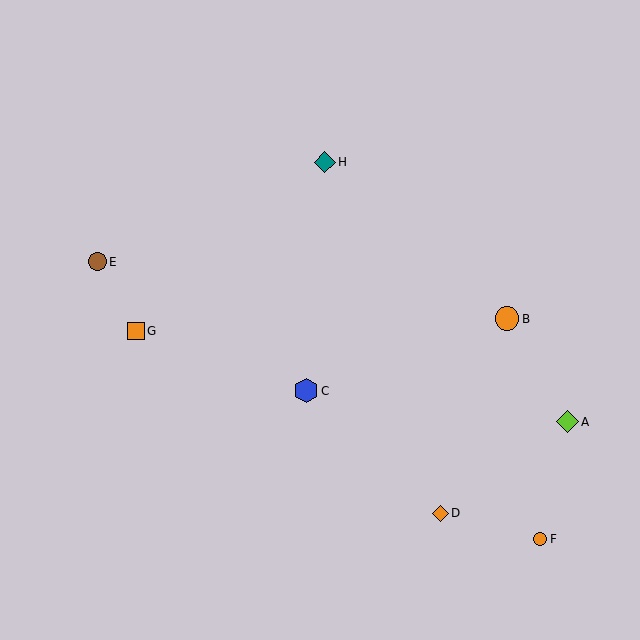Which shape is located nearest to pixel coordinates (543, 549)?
The orange circle (labeled F) at (540, 539) is nearest to that location.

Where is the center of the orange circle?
The center of the orange circle is at (540, 539).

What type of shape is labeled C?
Shape C is a blue hexagon.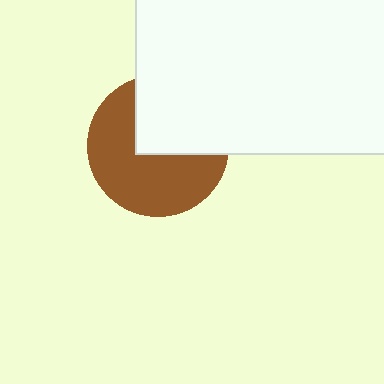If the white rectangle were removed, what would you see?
You would see the complete brown circle.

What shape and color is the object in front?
The object in front is a white rectangle.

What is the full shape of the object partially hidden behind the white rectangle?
The partially hidden object is a brown circle.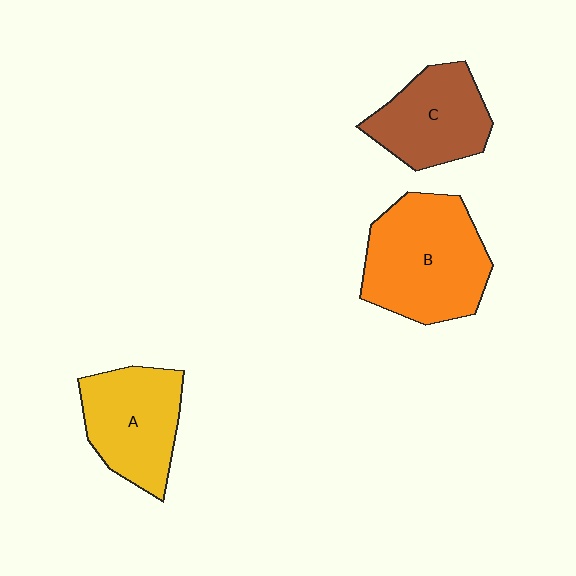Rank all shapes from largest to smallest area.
From largest to smallest: B (orange), A (yellow), C (brown).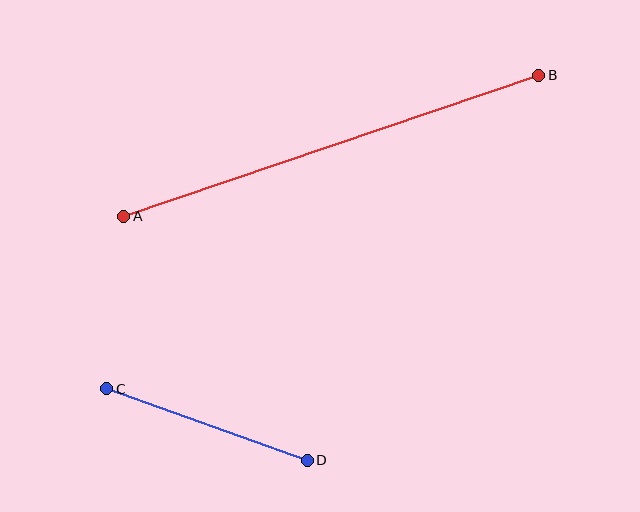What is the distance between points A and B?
The distance is approximately 438 pixels.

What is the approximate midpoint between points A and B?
The midpoint is at approximately (331, 146) pixels.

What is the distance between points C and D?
The distance is approximately 213 pixels.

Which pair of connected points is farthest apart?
Points A and B are farthest apart.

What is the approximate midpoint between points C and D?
The midpoint is at approximately (207, 425) pixels.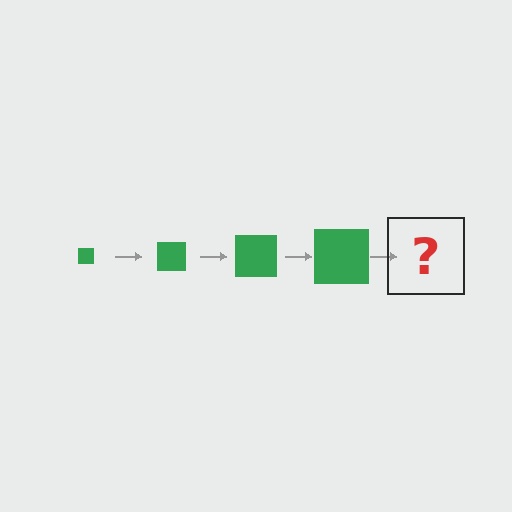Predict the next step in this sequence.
The next step is a green square, larger than the previous one.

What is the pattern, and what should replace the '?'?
The pattern is that the square gets progressively larger each step. The '?' should be a green square, larger than the previous one.